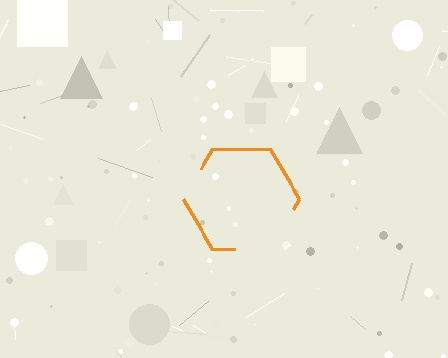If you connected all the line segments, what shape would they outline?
They would outline a hexagon.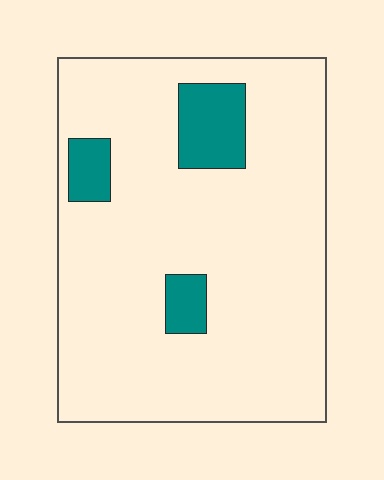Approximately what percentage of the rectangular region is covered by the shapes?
Approximately 10%.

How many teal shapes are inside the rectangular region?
3.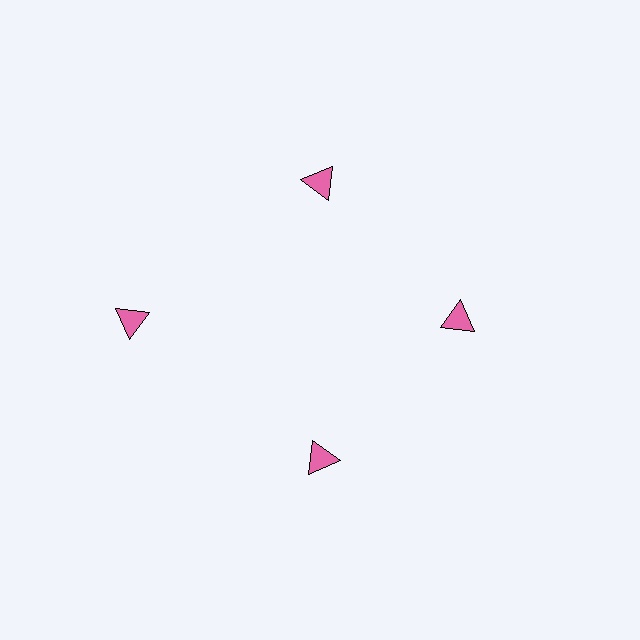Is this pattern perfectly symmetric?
No. The 4 pink triangles are arranged in a ring, but one element near the 9 o'clock position is pushed outward from the center, breaking the 4-fold rotational symmetry.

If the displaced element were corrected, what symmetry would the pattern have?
It would have 4-fold rotational symmetry — the pattern would map onto itself every 90 degrees.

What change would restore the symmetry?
The symmetry would be restored by moving it inward, back onto the ring so that all 4 triangles sit at equal angles and equal distance from the center.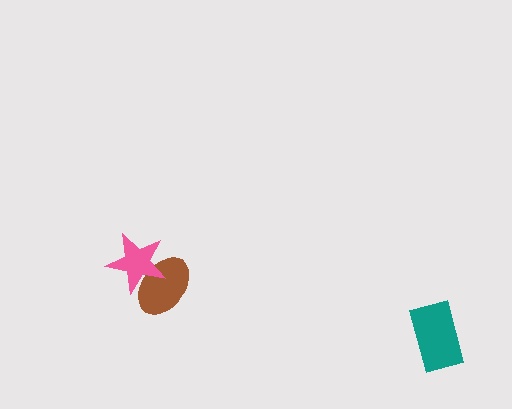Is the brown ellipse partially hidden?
Yes, it is partially covered by another shape.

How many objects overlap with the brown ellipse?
1 object overlaps with the brown ellipse.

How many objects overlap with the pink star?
1 object overlaps with the pink star.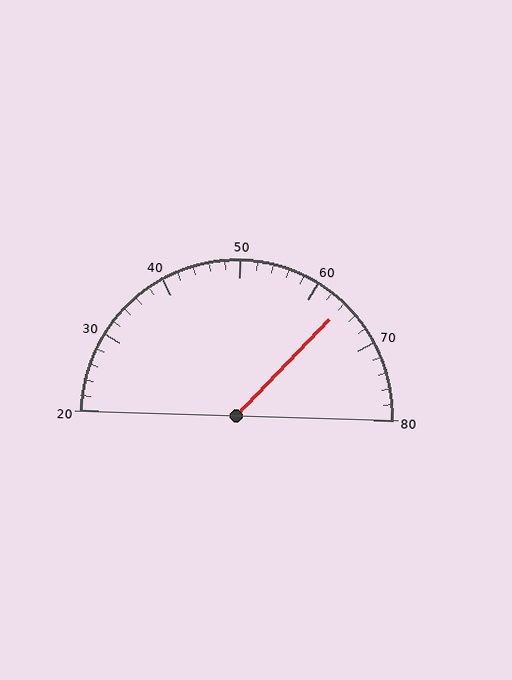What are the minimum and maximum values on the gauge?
The gauge ranges from 20 to 80.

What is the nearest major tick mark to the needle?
The nearest major tick mark is 60.